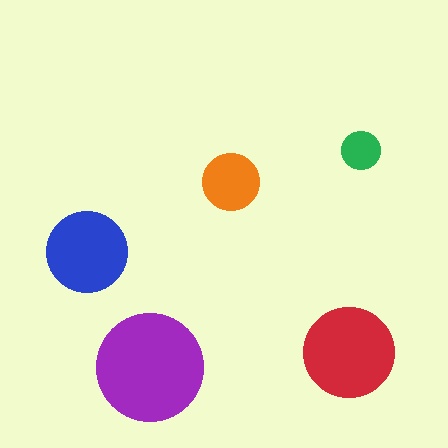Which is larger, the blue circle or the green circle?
The blue one.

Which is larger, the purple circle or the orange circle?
The purple one.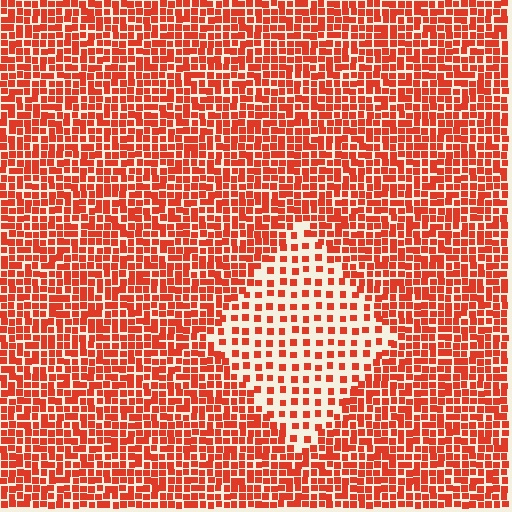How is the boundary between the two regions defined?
The boundary is defined by a change in element density (approximately 2.3x ratio). All elements are the same color, size, and shape.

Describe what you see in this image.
The image contains small red elements arranged at two different densities. A diamond-shaped region is visible where the elements are less densely packed than the surrounding area.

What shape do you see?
I see a diamond.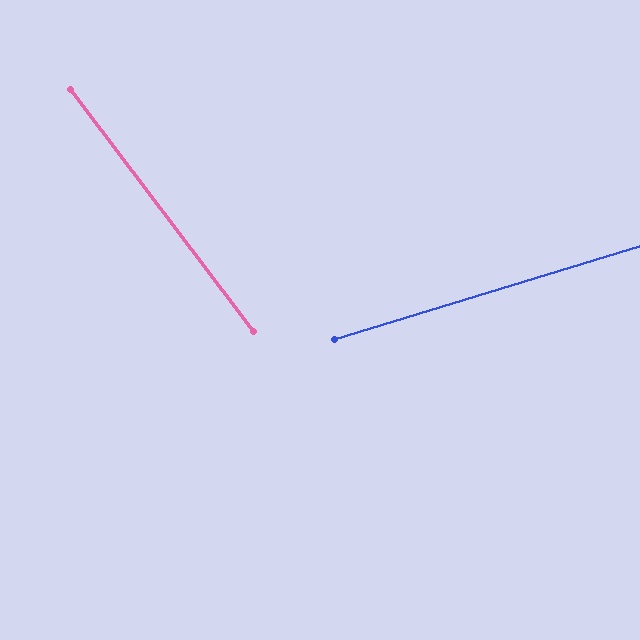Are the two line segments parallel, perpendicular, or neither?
Neither parallel nor perpendicular — they differ by about 70°.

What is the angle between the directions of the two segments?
Approximately 70 degrees.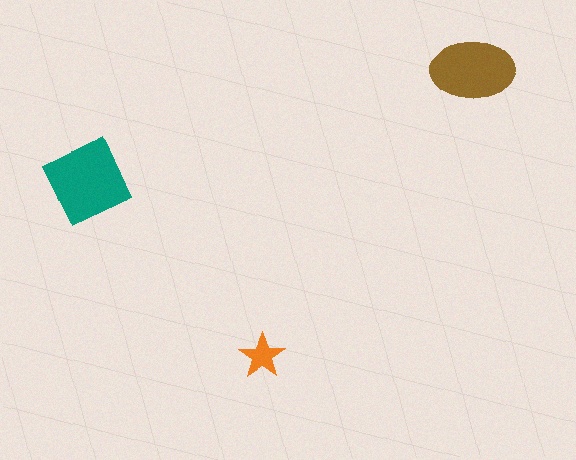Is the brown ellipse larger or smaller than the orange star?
Larger.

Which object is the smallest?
The orange star.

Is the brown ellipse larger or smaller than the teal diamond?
Smaller.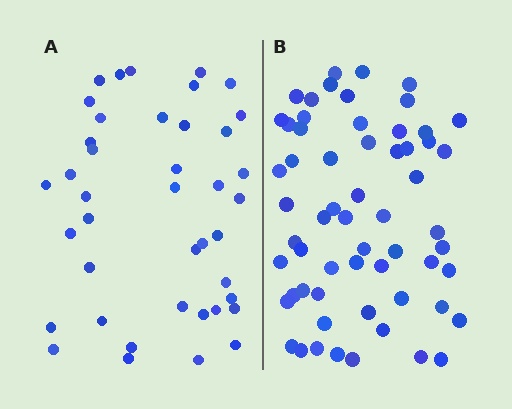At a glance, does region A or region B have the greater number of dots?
Region B (the right region) has more dots.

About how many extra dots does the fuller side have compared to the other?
Region B has approximately 20 more dots than region A.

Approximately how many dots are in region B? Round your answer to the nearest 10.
About 60 dots.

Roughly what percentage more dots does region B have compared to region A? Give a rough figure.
About 45% more.